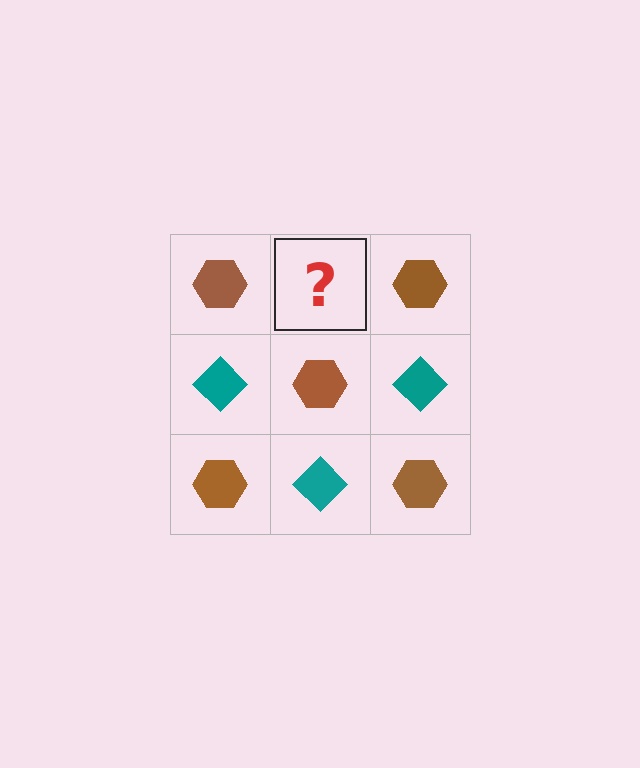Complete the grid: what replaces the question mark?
The question mark should be replaced with a teal diamond.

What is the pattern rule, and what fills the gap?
The rule is that it alternates brown hexagon and teal diamond in a checkerboard pattern. The gap should be filled with a teal diamond.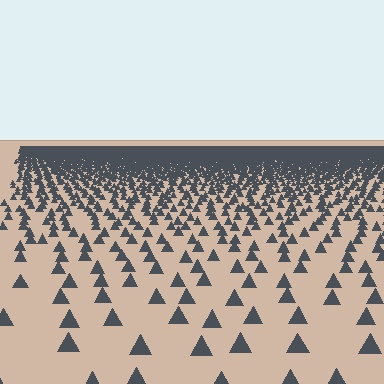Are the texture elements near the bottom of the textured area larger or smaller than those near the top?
Larger. Near the bottom, elements are closer to the viewer and appear at a bigger on-screen size.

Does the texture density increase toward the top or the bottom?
Density increases toward the top.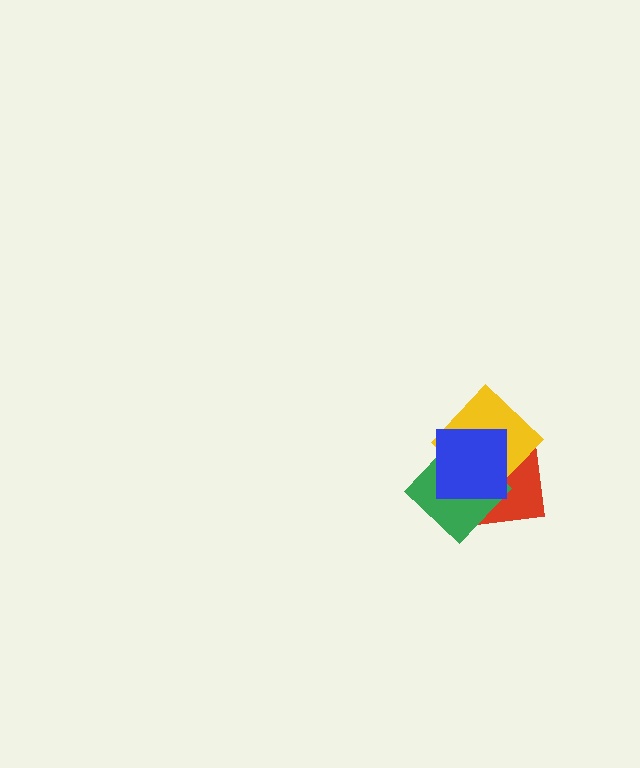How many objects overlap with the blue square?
3 objects overlap with the blue square.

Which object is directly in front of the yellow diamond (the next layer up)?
The green diamond is directly in front of the yellow diamond.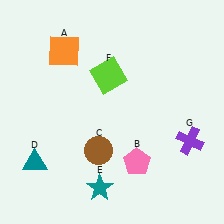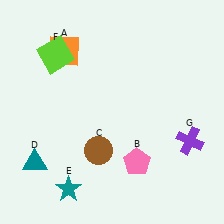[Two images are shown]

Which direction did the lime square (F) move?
The lime square (F) moved left.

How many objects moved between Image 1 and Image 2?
2 objects moved between the two images.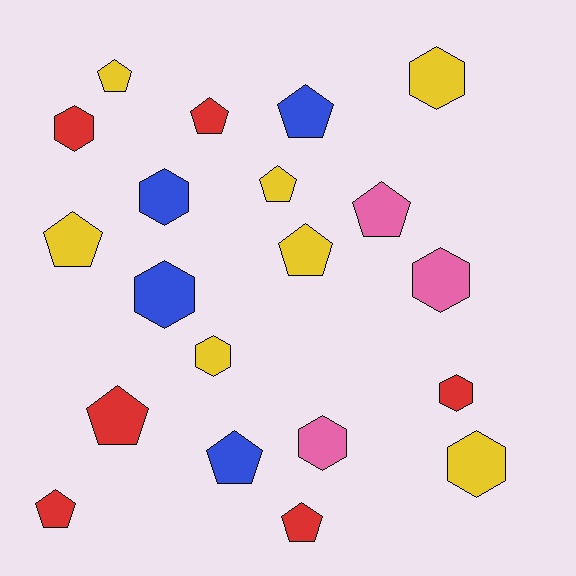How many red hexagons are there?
There are 2 red hexagons.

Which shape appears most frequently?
Pentagon, with 11 objects.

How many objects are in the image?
There are 20 objects.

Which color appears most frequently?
Yellow, with 7 objects.